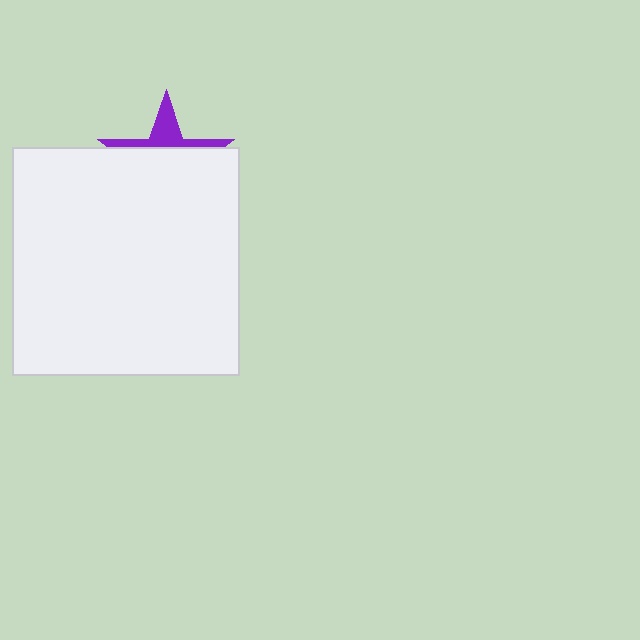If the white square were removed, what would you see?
You would see the complete purple star.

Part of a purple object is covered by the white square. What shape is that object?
It is a star.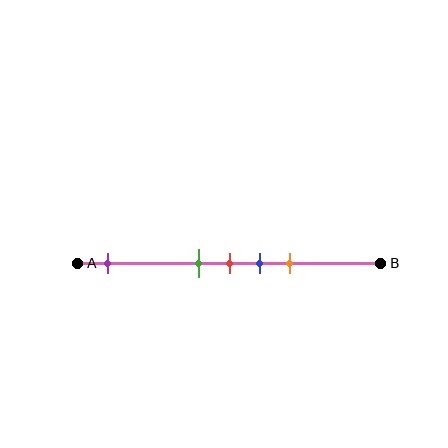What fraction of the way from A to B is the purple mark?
The purple mark is approximately 10% (0.1) of the way from A to B.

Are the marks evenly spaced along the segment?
No, the marks are not evenly spaced.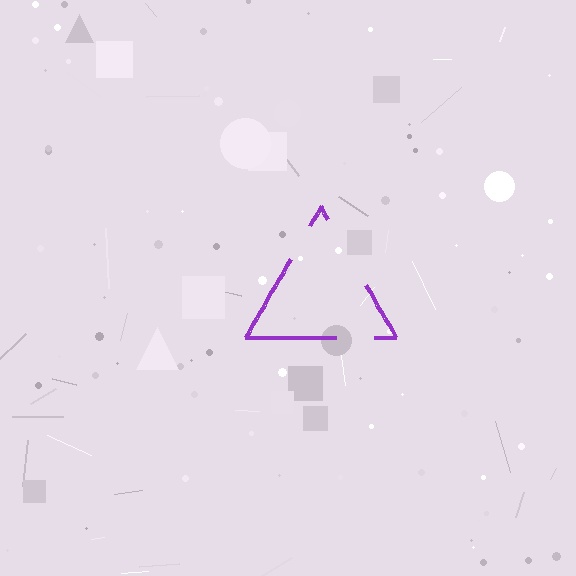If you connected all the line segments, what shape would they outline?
They would outline a triangle.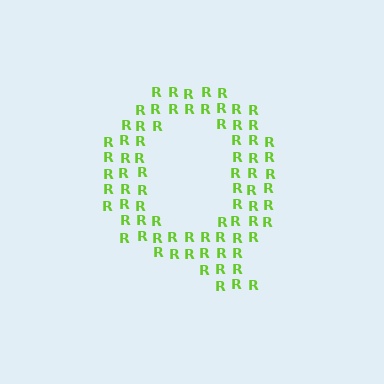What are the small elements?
The small elements are letter R's.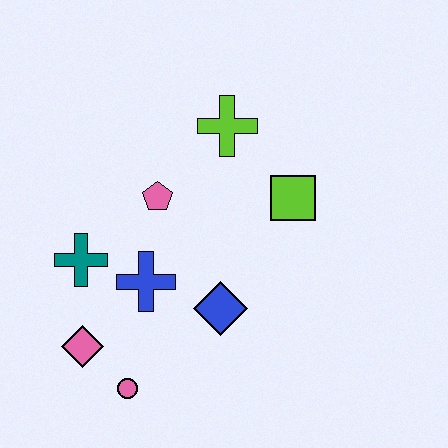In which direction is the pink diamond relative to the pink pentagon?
The pink diamond is below the pink pentagon.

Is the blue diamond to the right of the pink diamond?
Yes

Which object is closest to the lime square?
The lime cross is closest to the lime square.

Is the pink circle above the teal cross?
No